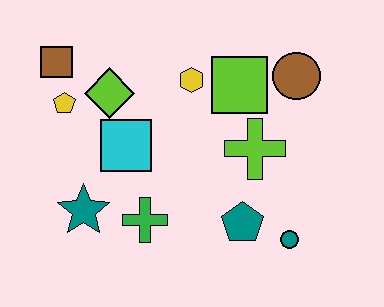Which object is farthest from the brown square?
The teal circle is farthest from the brown square.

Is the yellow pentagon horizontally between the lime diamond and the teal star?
No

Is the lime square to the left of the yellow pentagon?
No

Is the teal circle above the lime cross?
No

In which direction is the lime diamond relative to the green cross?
The lime diamond is above the green cross.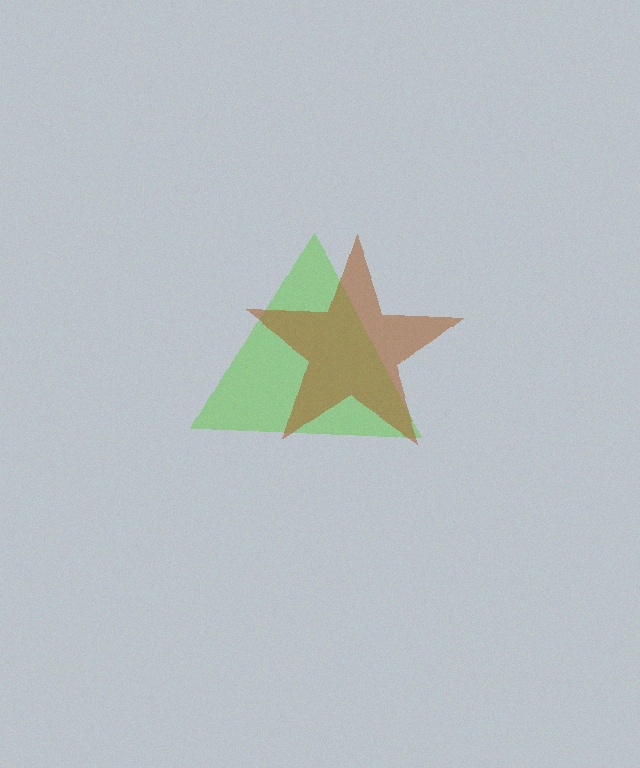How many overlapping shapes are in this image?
There are 2 overlapping shapes in the image.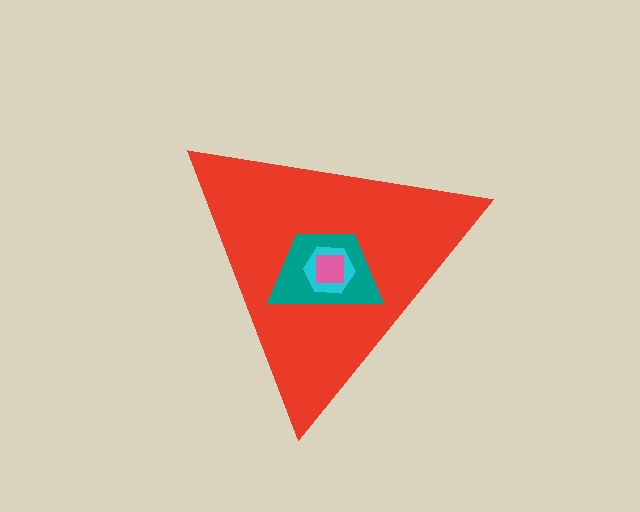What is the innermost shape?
The pink square.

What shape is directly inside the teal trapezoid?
The cyan hexagon.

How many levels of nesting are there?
4.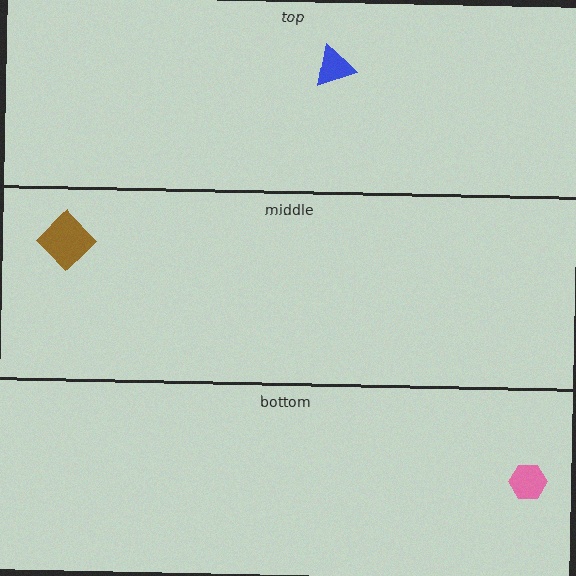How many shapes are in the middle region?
1.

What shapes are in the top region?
The blue triangle.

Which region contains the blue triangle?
The top region.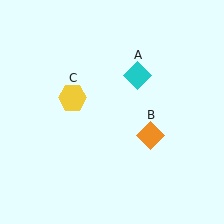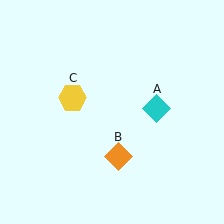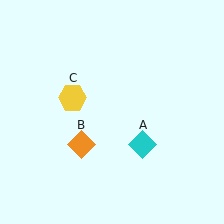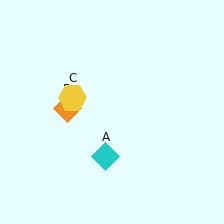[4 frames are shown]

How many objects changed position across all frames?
2 objects changed position: cyan diamond (object A), orange diamond (object B).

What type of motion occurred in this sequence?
The cyan diamond (object A), orange diamond (object B) rotated clockwise around the center of the scene.